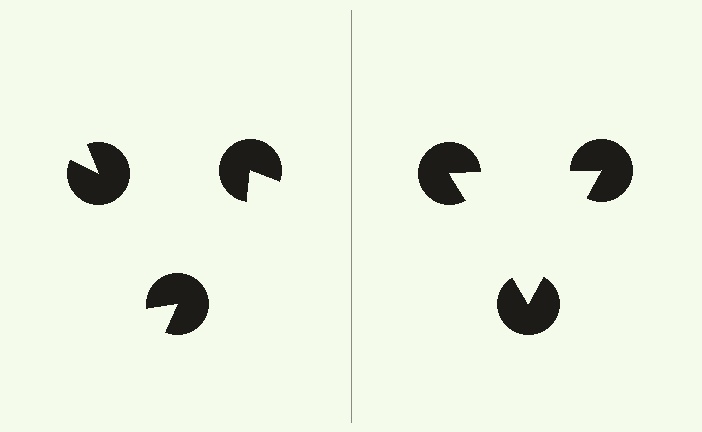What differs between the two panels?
The pac-man discs are positioned identically on both sides; only the wedge orientations differ. On the right they align to a triangle; on the left they are misaligned.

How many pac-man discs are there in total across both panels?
6 — 3 on each side.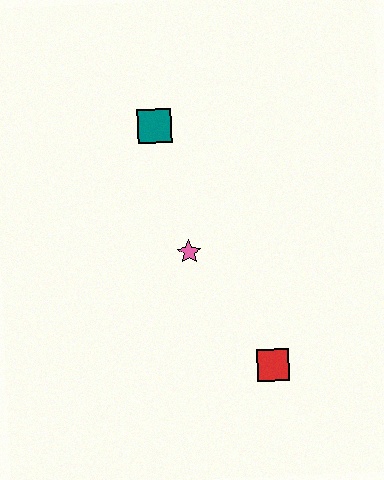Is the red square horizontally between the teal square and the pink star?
No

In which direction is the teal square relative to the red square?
The teal square is above the red square.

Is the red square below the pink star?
Yes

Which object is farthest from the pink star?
The red square is farthest from the pink star.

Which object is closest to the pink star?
The teal square is closest to the pink star.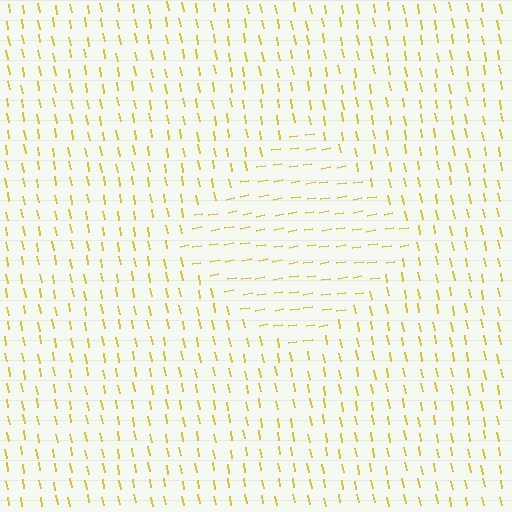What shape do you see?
I see a diamond.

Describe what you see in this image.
The image is filled with small yellow line segments. A diamond region in the image has lines oriented differently from the surrounding lines, creating a visible texture boundary.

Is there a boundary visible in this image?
Yes, there is a texture boundary formed by a change in line orientation.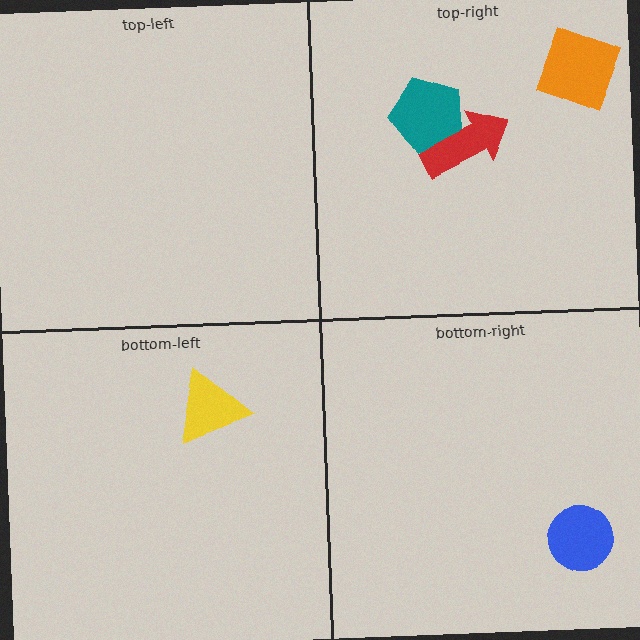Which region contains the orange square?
The top-right region.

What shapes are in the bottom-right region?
The blue circle.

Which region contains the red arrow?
The top-right region.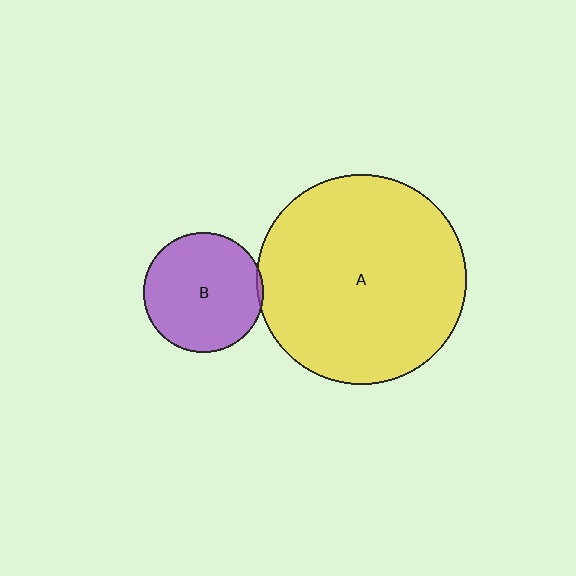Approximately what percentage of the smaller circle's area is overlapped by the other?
Approximately 5%.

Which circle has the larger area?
Circle A (yellow).